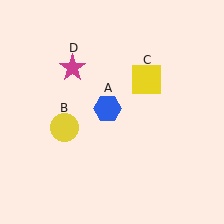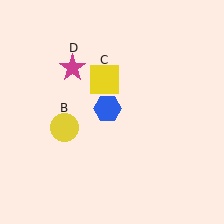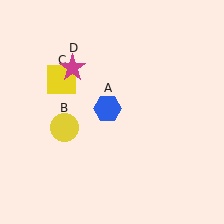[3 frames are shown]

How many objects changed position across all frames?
1 object changed position: yellow square (object C).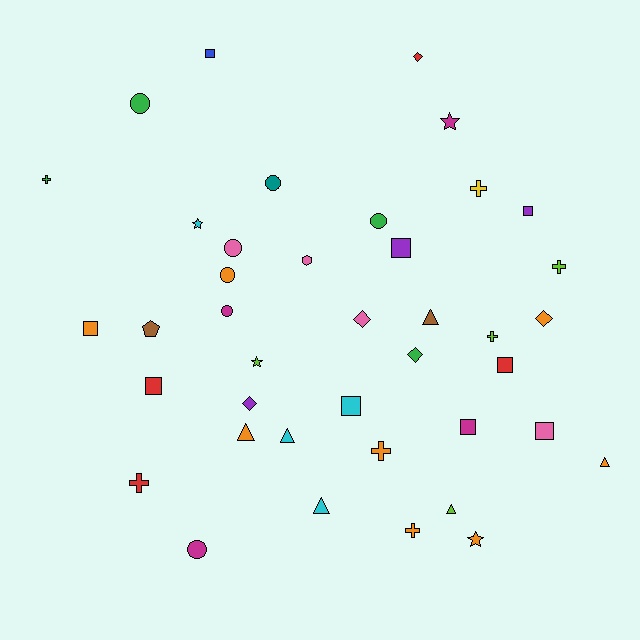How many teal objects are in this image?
There is 1 teal object.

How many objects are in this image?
There are 40 objects.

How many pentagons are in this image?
There is 1 pentagon.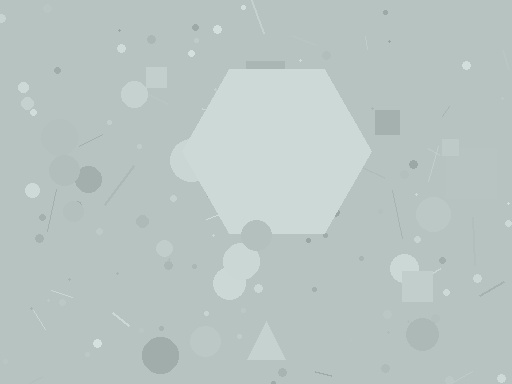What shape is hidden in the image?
A hexagon is hidden in the image.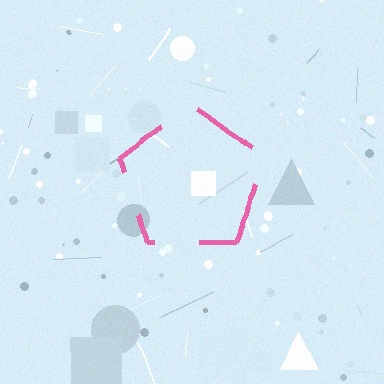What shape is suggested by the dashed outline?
The dashed outline suggests a pentagon.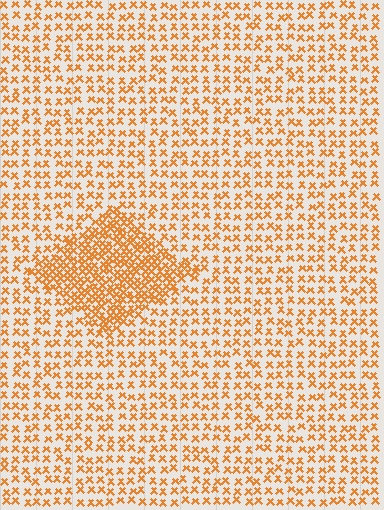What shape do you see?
I see a diamond.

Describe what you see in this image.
The image contains small orange elements arranged at two different densities. A diamond-shaped region is visible where the elements are more densely packed than the surrounding area.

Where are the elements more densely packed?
The elements are more densely packed inside the diamond boundary.